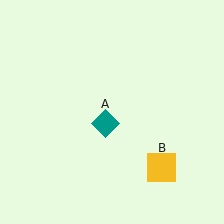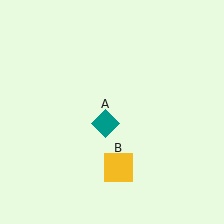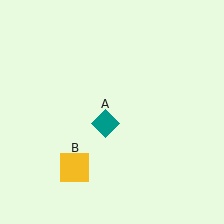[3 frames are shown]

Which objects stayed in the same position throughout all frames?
Teal diamond (object A) remained stationary.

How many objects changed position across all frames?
1 object changed position: yellow square (object B).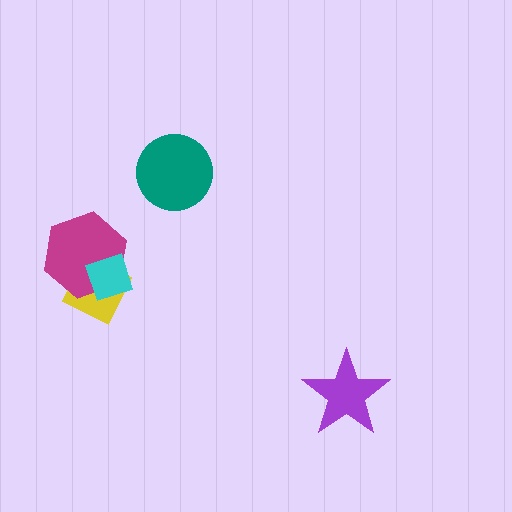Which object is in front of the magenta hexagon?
The cyan diamond is in front of the magenta hexagon.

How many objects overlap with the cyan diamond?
2 objects overlap with the cyan diamond.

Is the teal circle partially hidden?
No, no other shape covers it.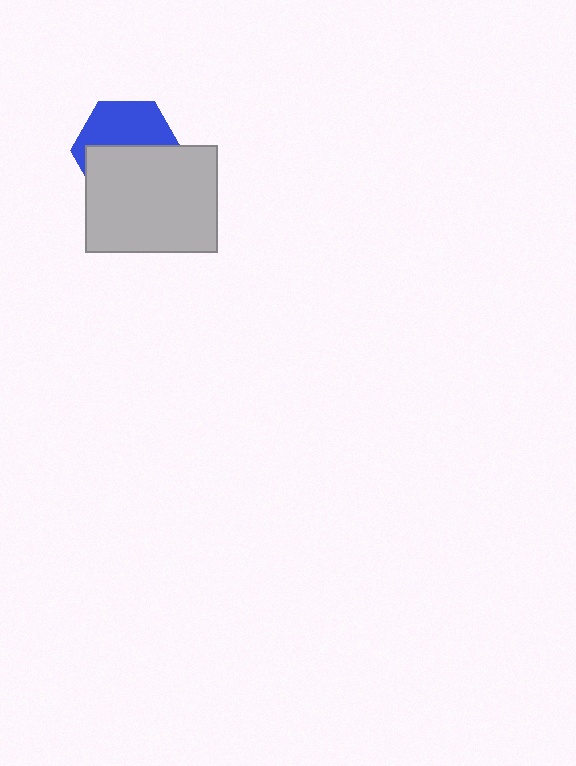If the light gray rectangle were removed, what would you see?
You would see the complete blue hexagon.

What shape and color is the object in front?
The object in front is a light gray rectangle.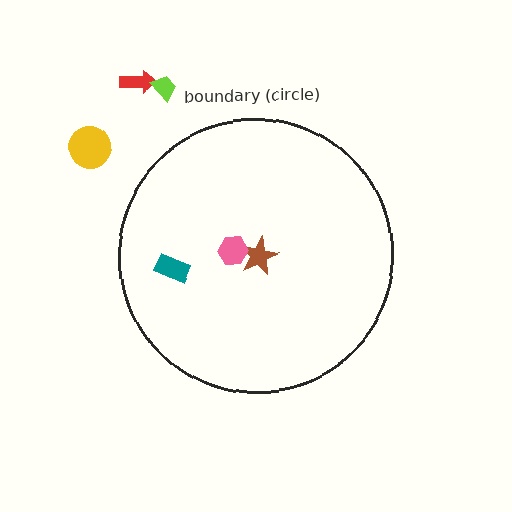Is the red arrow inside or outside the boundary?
Outside.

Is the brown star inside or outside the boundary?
Inside.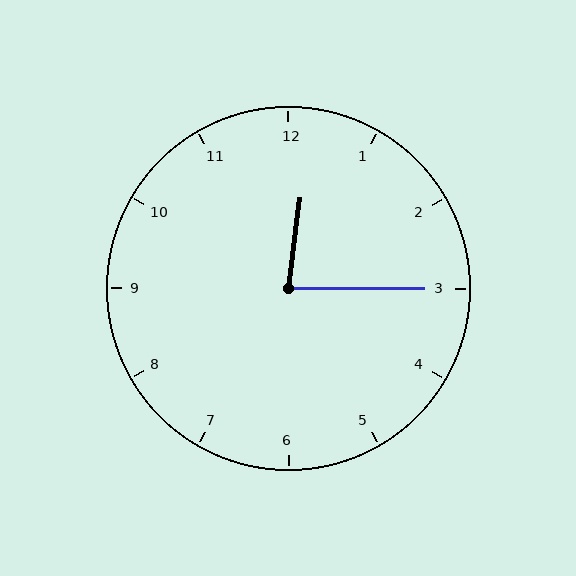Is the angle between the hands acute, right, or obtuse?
It is acute.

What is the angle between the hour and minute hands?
Approximately 82 degrees.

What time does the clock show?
12:15.